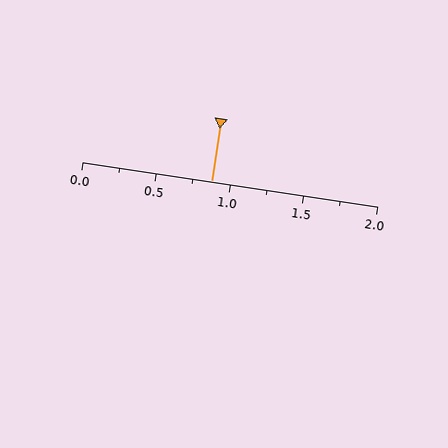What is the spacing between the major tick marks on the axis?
The major ticks are spaced 0.5 apart.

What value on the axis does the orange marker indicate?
The marker indicates approximately 0.88.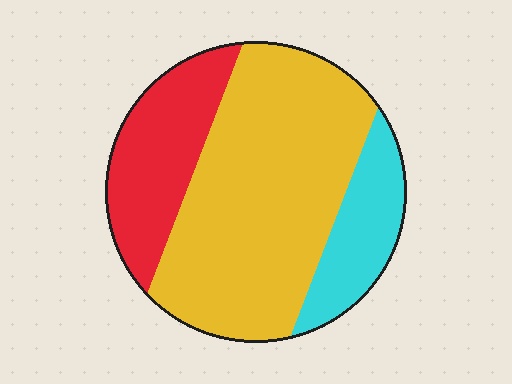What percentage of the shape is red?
Red takes up between a sixth and a third of the shape.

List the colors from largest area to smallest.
From largest to smallest: yellow, red, cyan.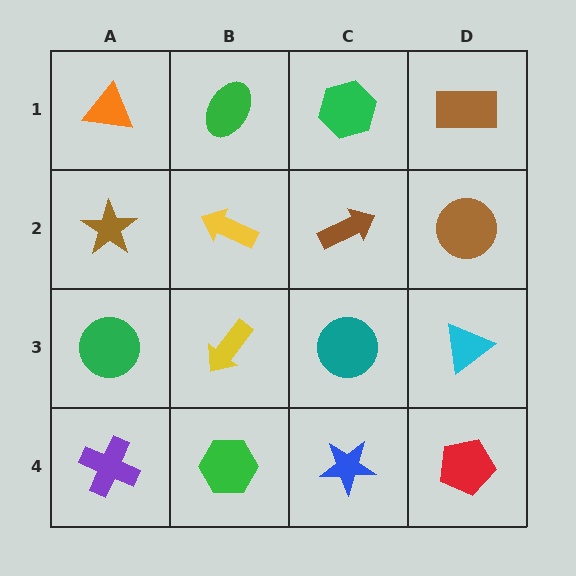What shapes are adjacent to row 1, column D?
A brown circle (row 2, column D), a green hexagon (row 1, column C).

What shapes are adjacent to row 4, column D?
A cyan triangle (row 3, column D), a blue star (row 4, column C).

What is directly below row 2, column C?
A teal circle.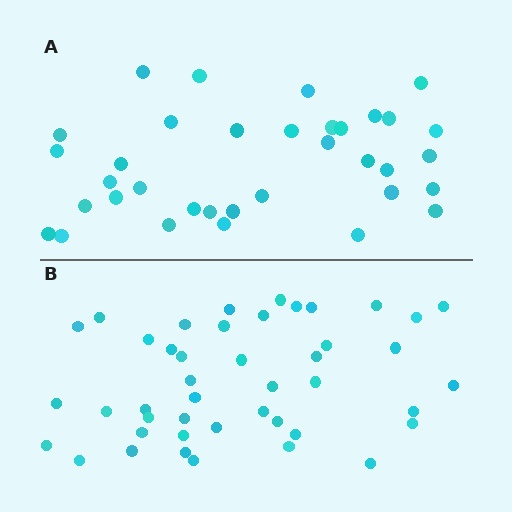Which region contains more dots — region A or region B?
Region B (the bottom region) has more dots.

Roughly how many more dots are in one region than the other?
Region B has roughly 8 or so more dots than region A.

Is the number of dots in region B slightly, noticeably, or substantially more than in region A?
Region B has noticeably more, but not dramatically so. The ratio is roughly 1.3 to 1.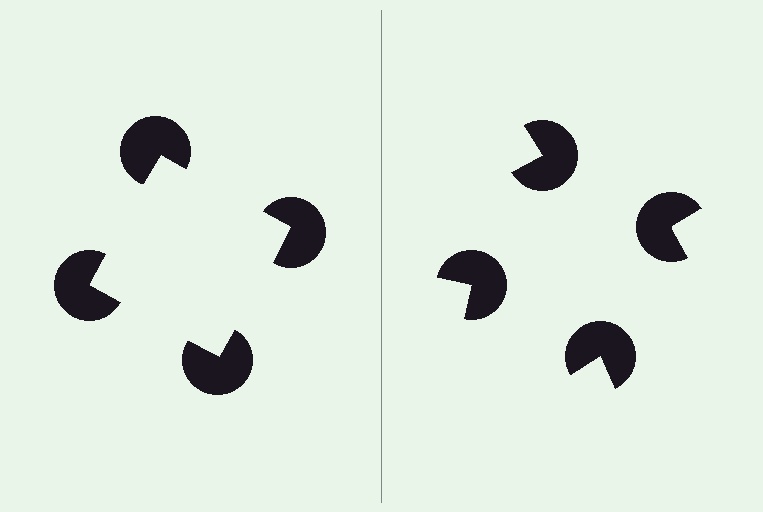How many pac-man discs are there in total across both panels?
8 — 4 on each side.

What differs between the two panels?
The pac-man discs are positioned identically on both sides; only the wedge orientations differ. On the left they align to a square; on the right they are misaligned.